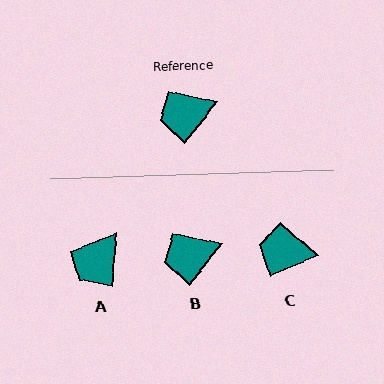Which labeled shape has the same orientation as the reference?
B.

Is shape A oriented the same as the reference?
No, it is off by about 34 degrees.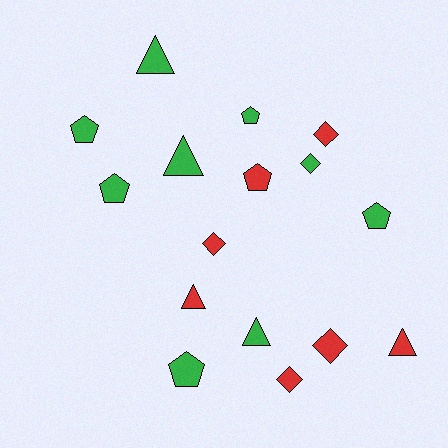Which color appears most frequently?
Green, with 9 objects.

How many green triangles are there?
There are 3 green triangles.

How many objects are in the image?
There are 16 objects.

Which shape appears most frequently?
Pentagon, with 6 objects.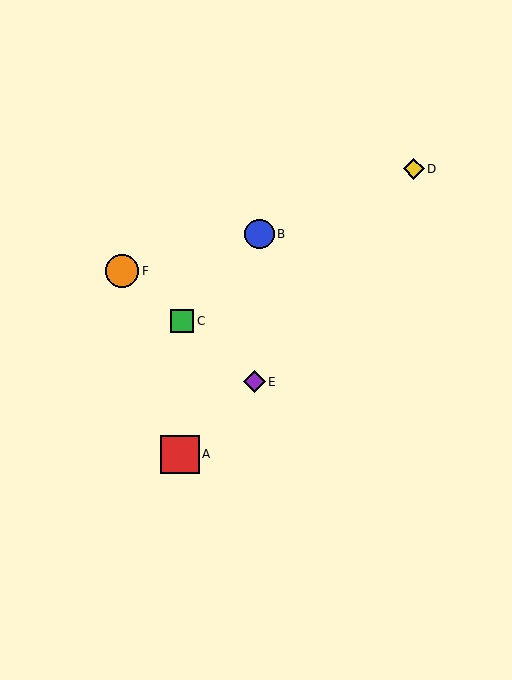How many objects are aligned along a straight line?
3 objects (C, E, F) are aligned along a straight line.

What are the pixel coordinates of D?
Object D is at (414, 169).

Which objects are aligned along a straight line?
Objects C, E, F are aligned along a straight line.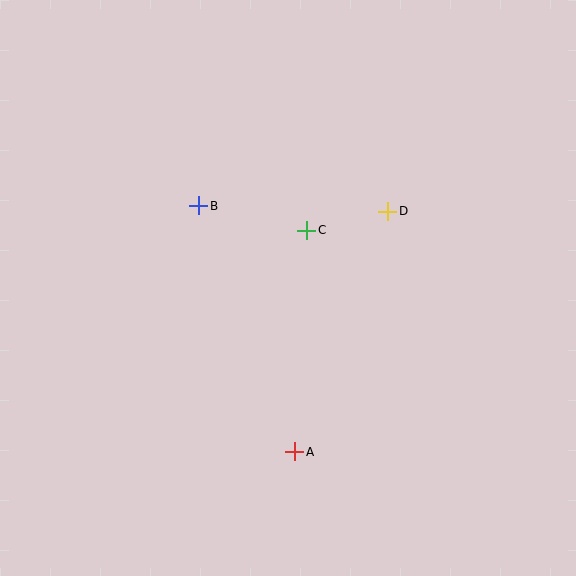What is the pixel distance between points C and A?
The distance between C and A is 222 pixels.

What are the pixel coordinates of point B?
Point B is at (199, 206).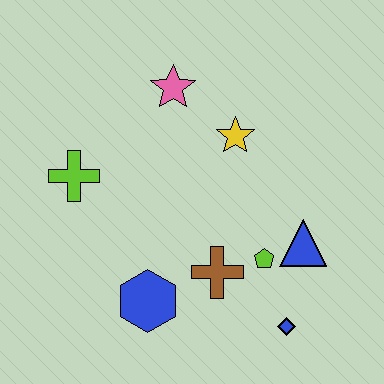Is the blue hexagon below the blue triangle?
Yes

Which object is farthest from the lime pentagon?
The lime cross is farthest from the lime pentagon.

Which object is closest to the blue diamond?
The lime pentagon is closest to the blue diamond.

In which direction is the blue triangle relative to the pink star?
The blue triangle is below the pink star.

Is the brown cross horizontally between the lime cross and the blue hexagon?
No